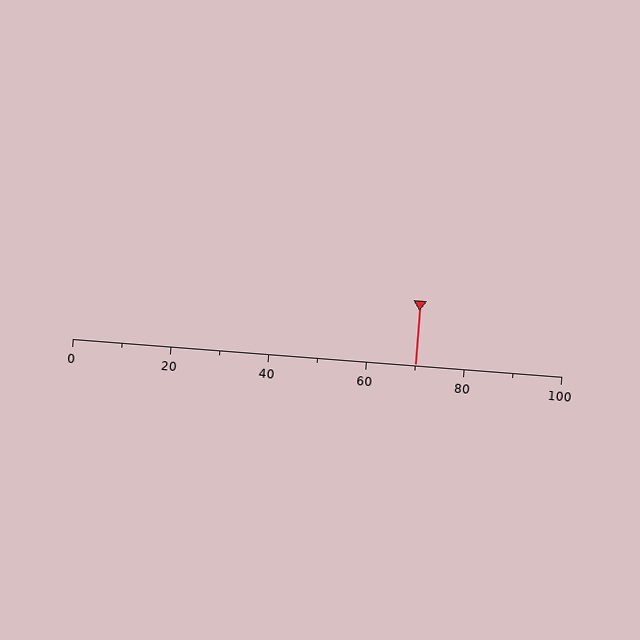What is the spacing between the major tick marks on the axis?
The major ticks are spaced 20 apart.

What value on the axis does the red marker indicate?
The marker indicates approximately 70.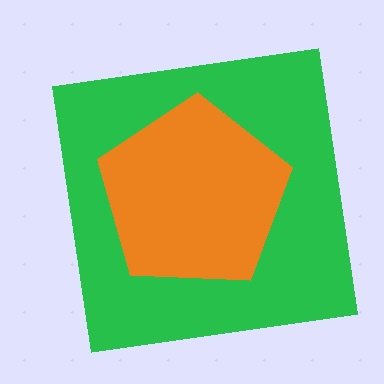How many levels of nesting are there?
2.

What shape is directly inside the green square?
The orange pentagon.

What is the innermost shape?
The orange pentagon.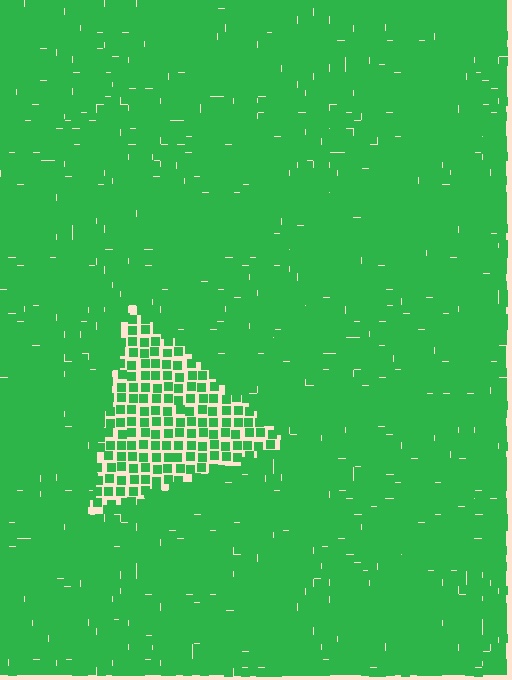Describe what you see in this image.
The image contains small green elements arranged at two different densities. A triangle-shaped region is visible where the elements are less densely packed than the surrounding area.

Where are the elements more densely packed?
The elements are more densely packed outside the triangle boundary.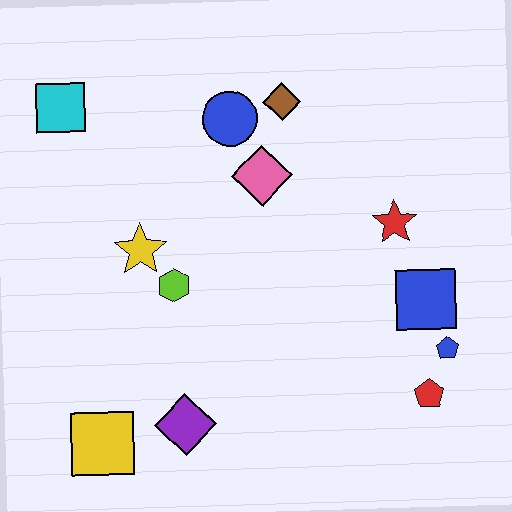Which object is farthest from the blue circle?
The yellow square is farthest from the blue circle.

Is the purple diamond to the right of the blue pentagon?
No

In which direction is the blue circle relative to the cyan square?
The blue circle is to the right of the cyan square.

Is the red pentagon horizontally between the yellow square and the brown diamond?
No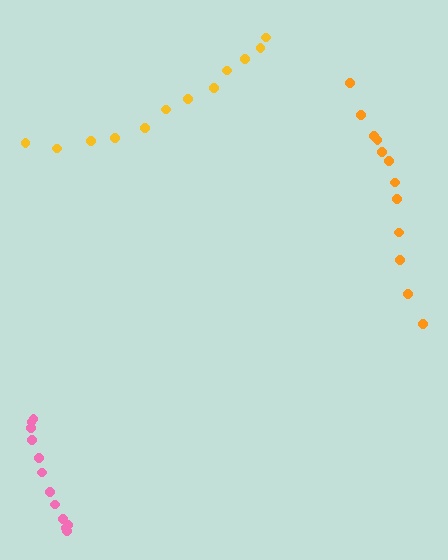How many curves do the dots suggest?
There are 3 distinct paths.